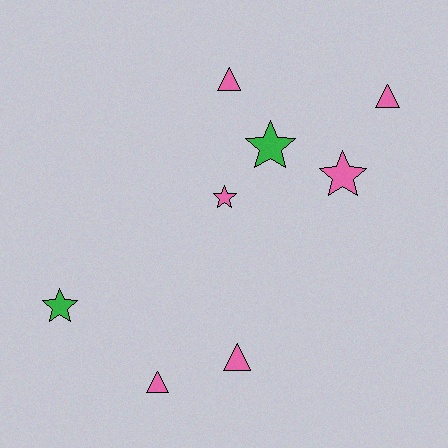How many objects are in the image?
There are 8 objects.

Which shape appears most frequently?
Triangle, with 4 objects.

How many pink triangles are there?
There are 4 pink triangles.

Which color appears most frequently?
Pink, with 6 objects.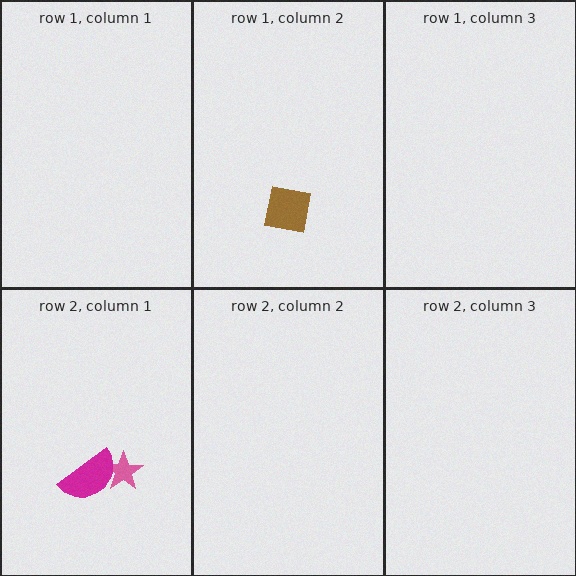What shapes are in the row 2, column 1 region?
The pink star, the magenta semicircle.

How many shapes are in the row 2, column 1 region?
2.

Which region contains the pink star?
The row 2, column 1 region.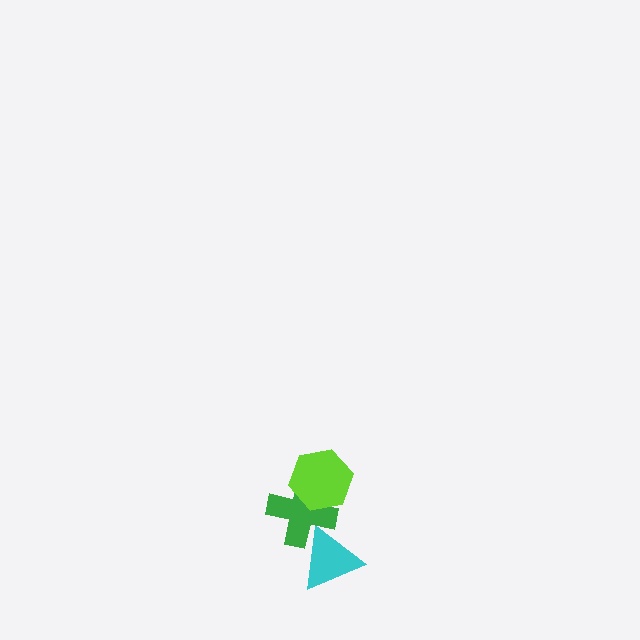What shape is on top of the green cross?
The lime hexagon is on top of the green cross.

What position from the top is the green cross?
The green cross is 2nd from the top.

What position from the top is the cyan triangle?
The cyan triangle is 3rd from the top.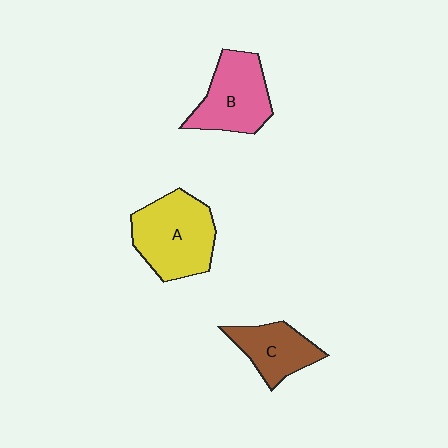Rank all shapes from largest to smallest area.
From largest to smallest: A (yellow), B (pink), C (brown).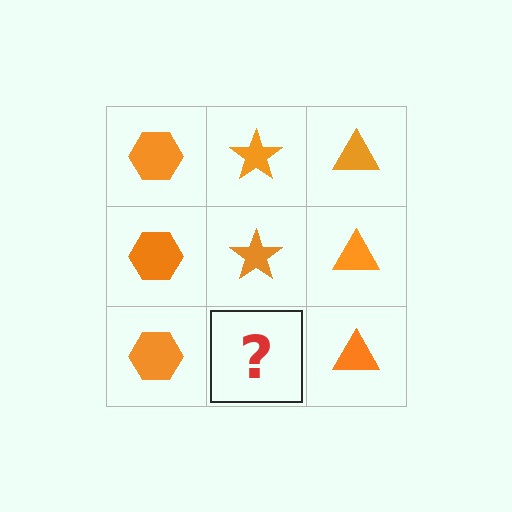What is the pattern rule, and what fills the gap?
The rule is that each column has a consistent shape. The gap should be filled with an orange star.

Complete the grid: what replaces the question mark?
The question mark should be replaced with an orange star.